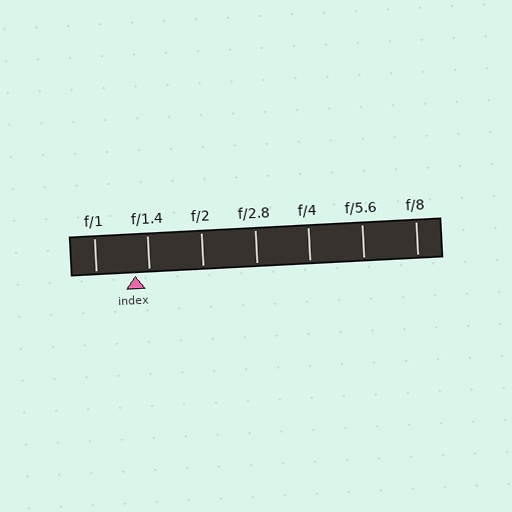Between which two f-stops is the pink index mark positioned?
The index mark is between f/1 and f/1.4.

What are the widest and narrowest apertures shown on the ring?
The widest aperture shown is f/1 and the narrowest is f/8.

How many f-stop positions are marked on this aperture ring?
There are 7 f-stop positions marked.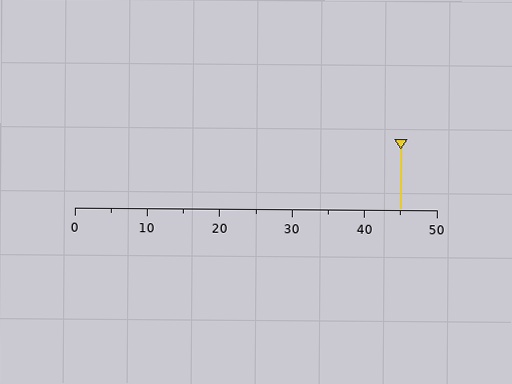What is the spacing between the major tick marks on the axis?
The major ticks are spaced 10 apart.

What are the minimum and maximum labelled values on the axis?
The axis runs from 0 to 50.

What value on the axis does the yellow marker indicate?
The marker indicates approximately 45.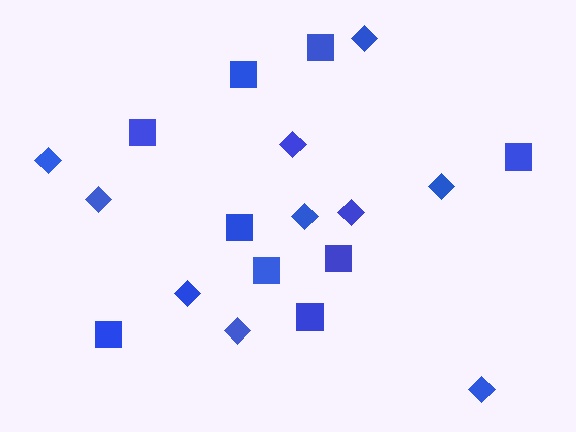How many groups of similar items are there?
There are 2 groups: one group of diamonds (10) and one group of squares (9).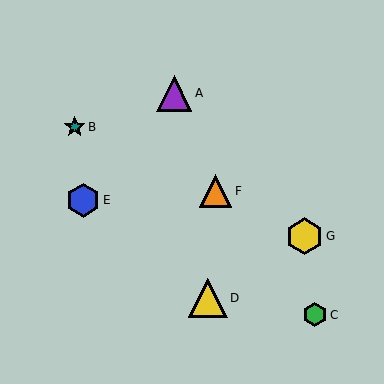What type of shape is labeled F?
Shape F is an orange triangle.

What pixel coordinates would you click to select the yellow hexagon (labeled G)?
Click at (304, 236) to select the yellow hexagon G.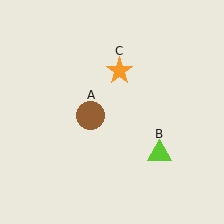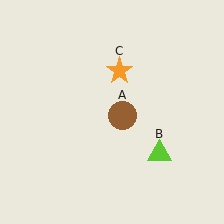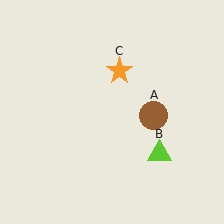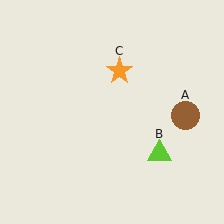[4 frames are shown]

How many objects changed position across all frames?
1 object changed position: brown circle (object A).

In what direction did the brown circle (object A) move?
The brown circle (object A) moved right.